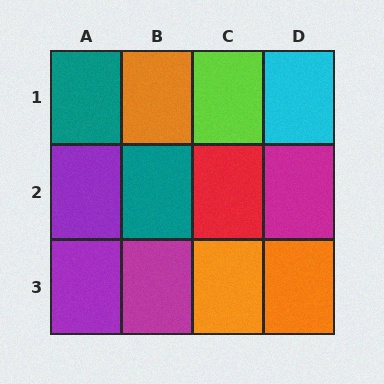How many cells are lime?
1 cell is lime.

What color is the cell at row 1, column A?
Teal.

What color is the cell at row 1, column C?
Lime.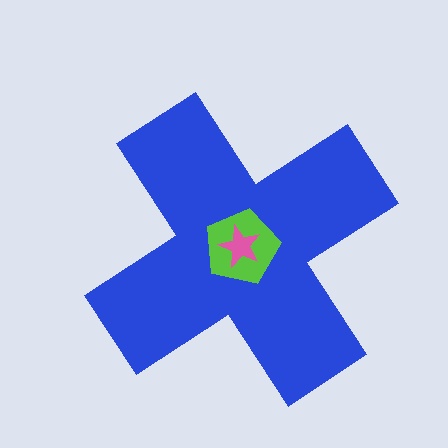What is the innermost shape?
The pink star.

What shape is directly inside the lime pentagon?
The pink star.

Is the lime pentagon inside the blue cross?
Yes.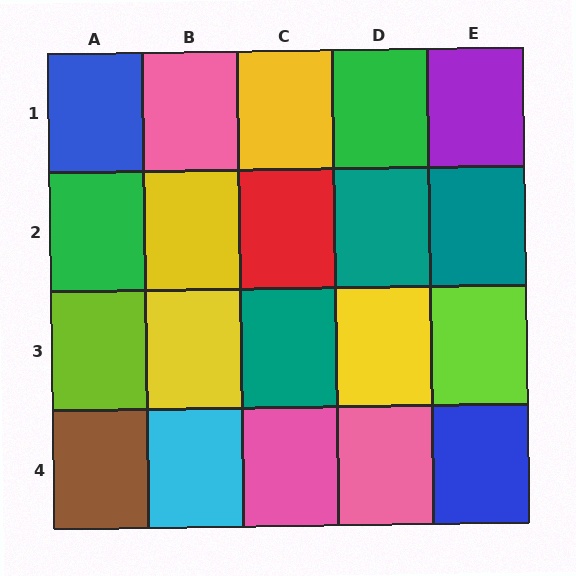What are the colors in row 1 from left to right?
Blue, pink, yellow, green, purple.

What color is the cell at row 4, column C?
Pink.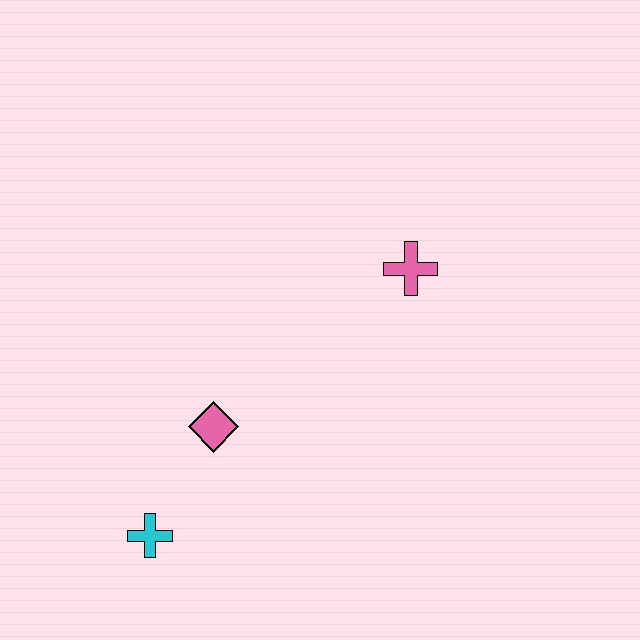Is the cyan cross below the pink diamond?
Yes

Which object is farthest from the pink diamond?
The pink cross is farthest from the pink diamond.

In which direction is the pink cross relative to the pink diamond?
The pink cross is to the right of the pink diamond.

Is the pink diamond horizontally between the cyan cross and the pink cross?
Yes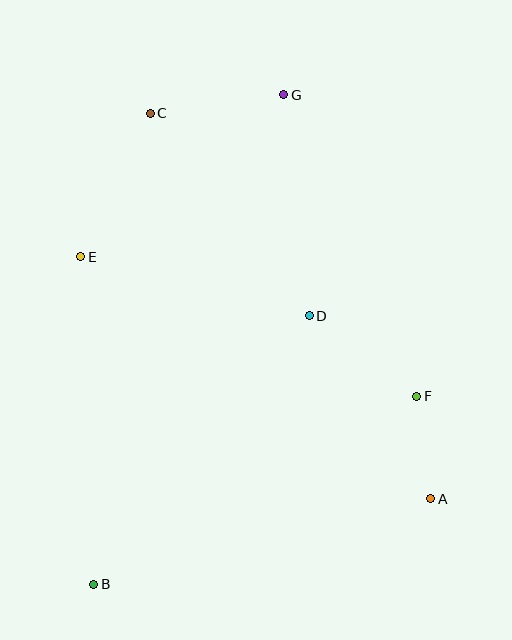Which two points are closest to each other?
Points A and F are closest to each other.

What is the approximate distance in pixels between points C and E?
The distance between C and E is approximately 159 pixels.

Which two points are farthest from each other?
Points B and G are farthest from each other.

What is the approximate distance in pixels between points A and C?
The distance between A and C is approximately 477 pixels.